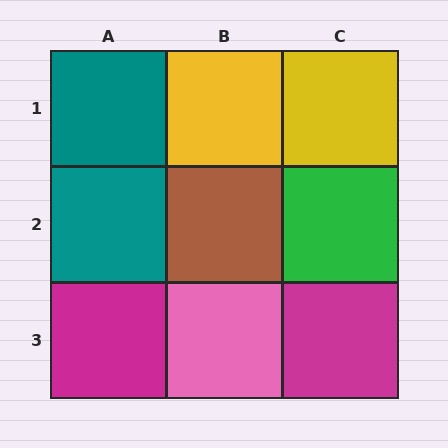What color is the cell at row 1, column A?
Teal.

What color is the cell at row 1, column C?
Yellow.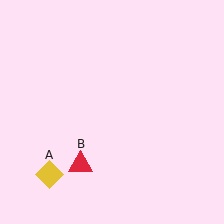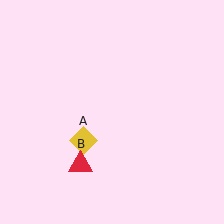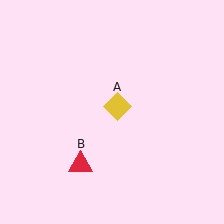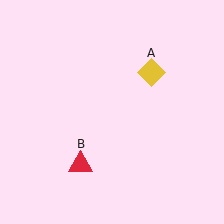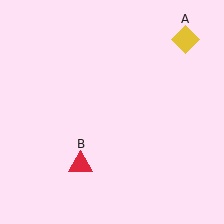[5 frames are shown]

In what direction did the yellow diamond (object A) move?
The yellow diamond (object A) moved up and to the right.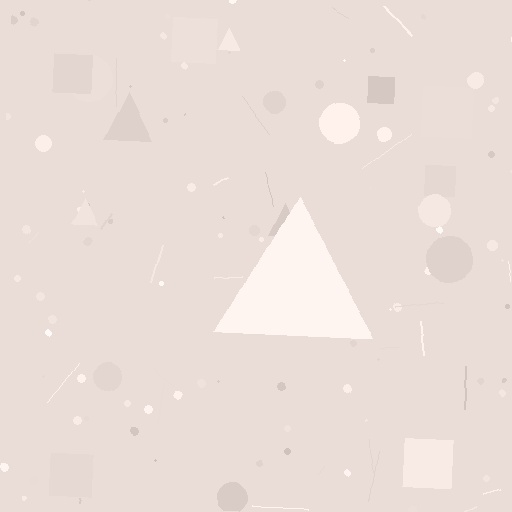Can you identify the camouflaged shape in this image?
The camouflaged shape is a triangle.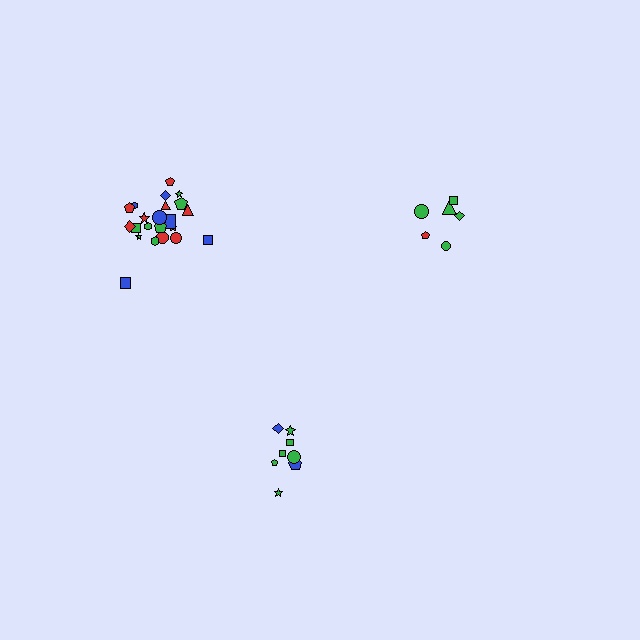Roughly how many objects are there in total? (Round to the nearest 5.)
Roughly 40 objects in total.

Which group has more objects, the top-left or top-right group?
The top-left group.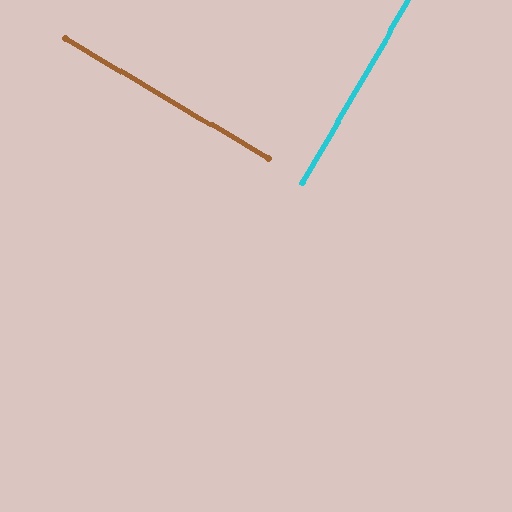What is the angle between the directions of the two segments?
Approximately 89 degrees.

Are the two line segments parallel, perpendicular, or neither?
Perpendicular — they meet at approximately 89°.